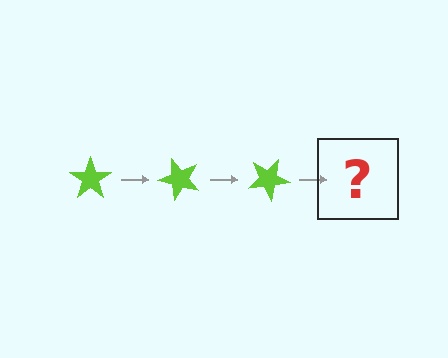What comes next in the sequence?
The next element should be a lime star rotated 150 degrees.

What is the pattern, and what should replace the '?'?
The pattern is that the star rotates 50 degrees each step. The '?' should be a lime star rotated 150 degrees.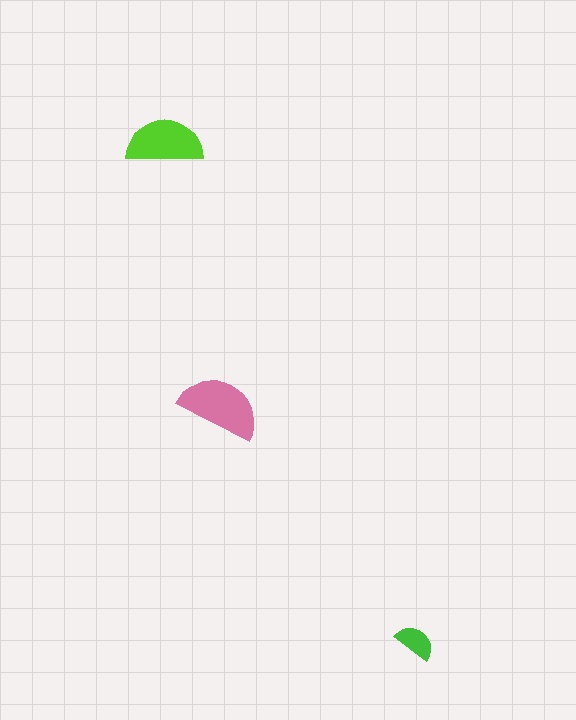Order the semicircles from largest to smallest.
the pink one, the lime one, the green one.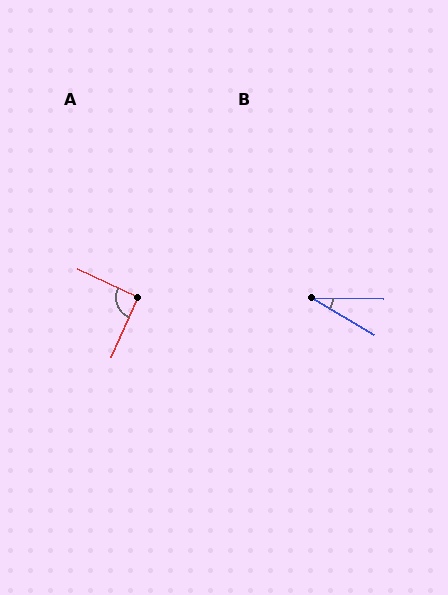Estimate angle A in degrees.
Approximately 92 degrees.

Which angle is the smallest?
B, at approximately 30 degrees.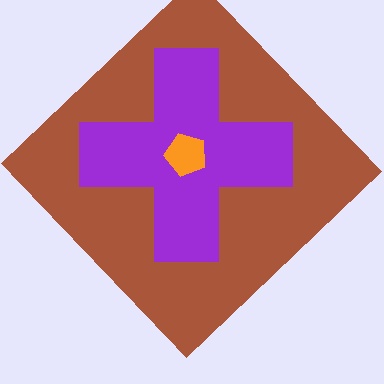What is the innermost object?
The orange pentagon.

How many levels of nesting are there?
3.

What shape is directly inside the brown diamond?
The purple cross.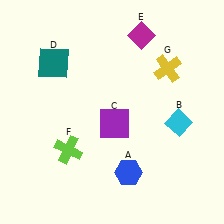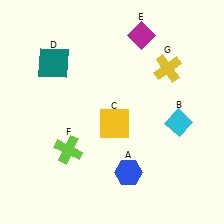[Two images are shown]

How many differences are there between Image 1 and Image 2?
There is 1 difference between the two images.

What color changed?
The square (C) changed from purple in Image 1 to yellow in Image 2.